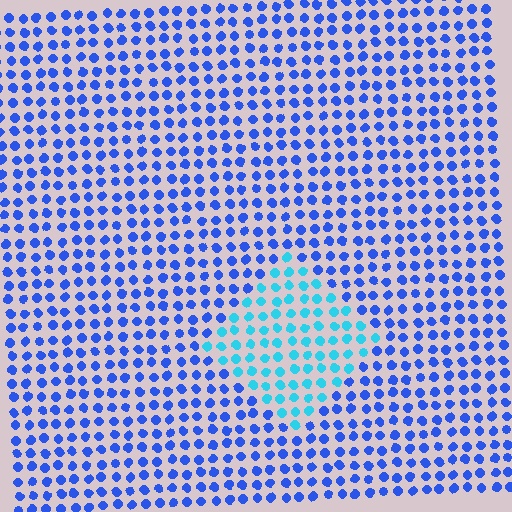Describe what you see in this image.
The image is filled with small blue elements in a uniform arrangement. A diamond-shaped region is visible where the elements are tinted to a slightly different hue, forming a subtle color boundary.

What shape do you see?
I see a diamond.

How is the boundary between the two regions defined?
The boundary is defined purely by a slight shift in hue (about 39 degrees). Spacing, size, and orientation are identical on both sides.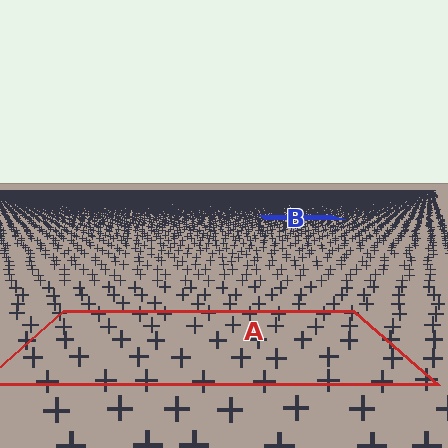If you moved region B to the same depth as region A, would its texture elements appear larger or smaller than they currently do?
They would appear larger. At a closer depth, the same texture elements are projected at a bigger on-screen size.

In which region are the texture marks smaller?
The texture marks are smaller in region B, because it is farther away.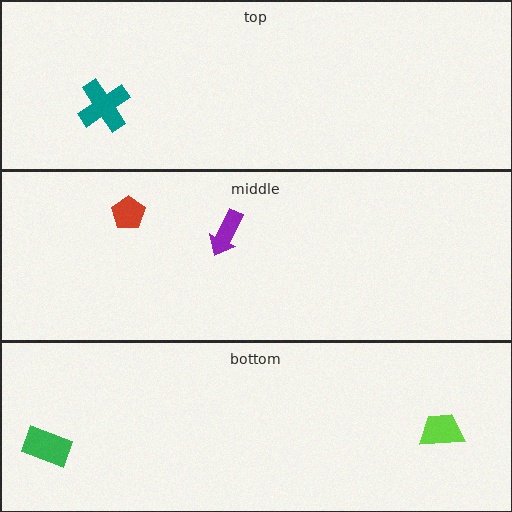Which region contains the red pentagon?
The middle region.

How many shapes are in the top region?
1.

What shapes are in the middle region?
The purple arrow, the red pentagon.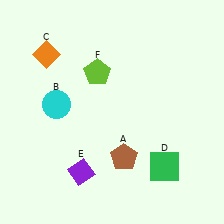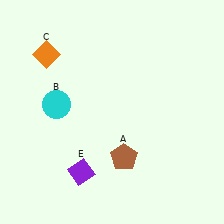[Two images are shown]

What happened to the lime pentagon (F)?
The lime pentagon (F) was removed in Image 2. It was in the top-left area of Image 1.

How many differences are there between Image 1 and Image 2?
There are 2 differences between the two images.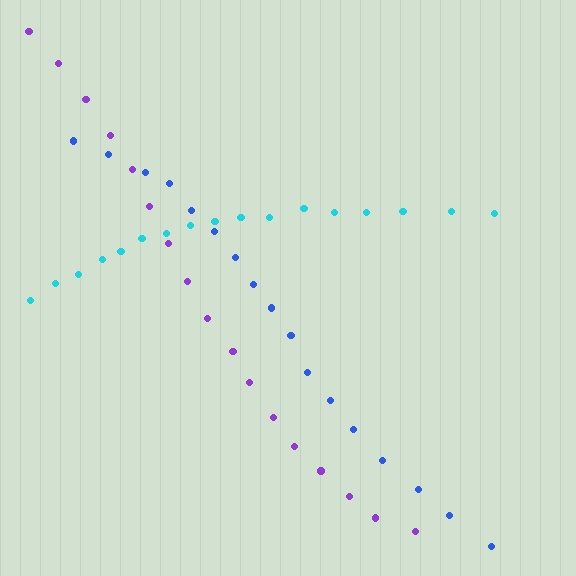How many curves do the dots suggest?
There are 3 distinct paths.